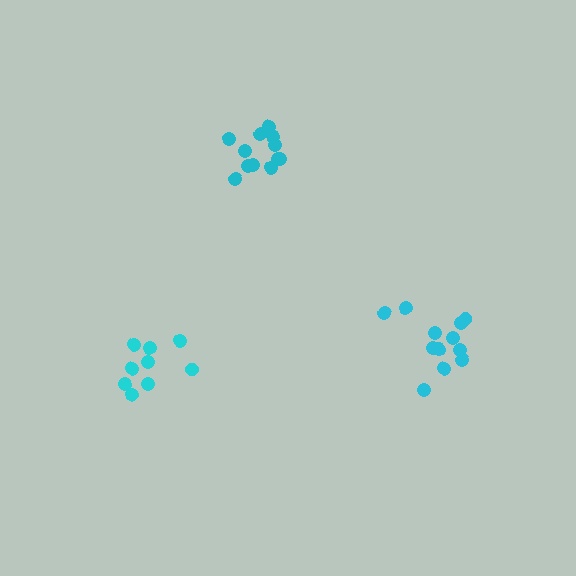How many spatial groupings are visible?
There are 3 spatial groupings.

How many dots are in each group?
Group 1: 12 dots, Group 2: 12 dots, Group 3: 9 dots (33 total).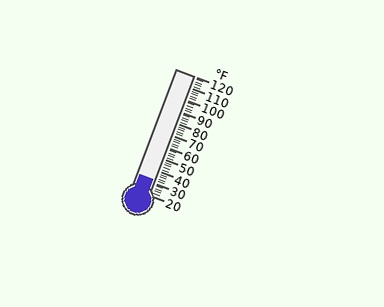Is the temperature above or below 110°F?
The temperature is below 110°F.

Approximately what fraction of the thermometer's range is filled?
The thermometer is filled to approximately 10% of its range.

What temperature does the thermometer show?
The thermometer shows approximately 32°F.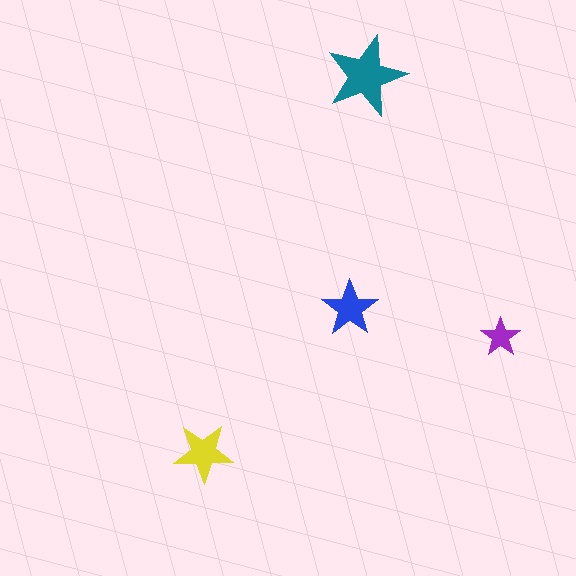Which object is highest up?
The teal star is topmost.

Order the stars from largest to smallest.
the teal one, the yellow one, the blue one, the purple one.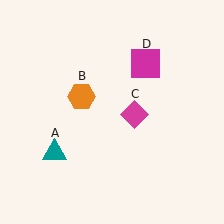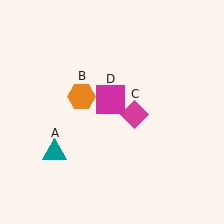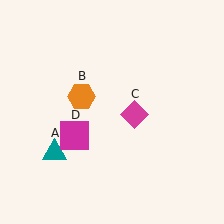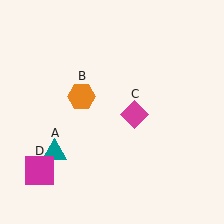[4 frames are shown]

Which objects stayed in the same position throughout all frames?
Teal triangle (object A) and orange hexagon (object B) and magenta diamond (object C) remained stationary.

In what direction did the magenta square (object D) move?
The magenta square (object D) moved down and to the left.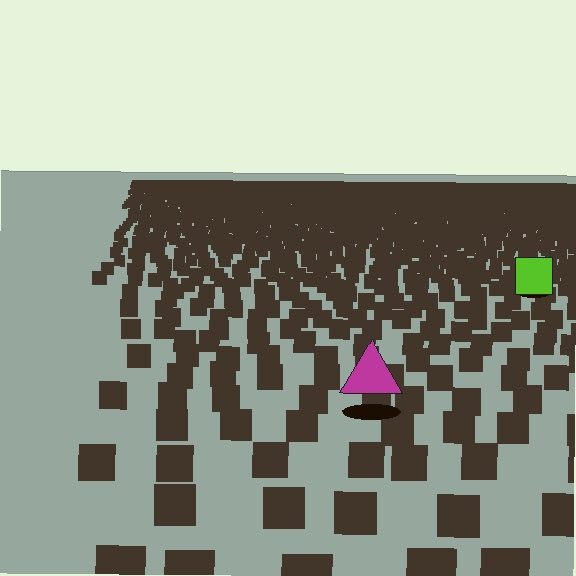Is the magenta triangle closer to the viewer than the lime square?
Yes. The magenta triangle is closer — you can tell from the texture gradient: the ground texture is coarser near it.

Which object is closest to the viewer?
The magenta triangle is closest. The texture marks near it are larger and more spread out.